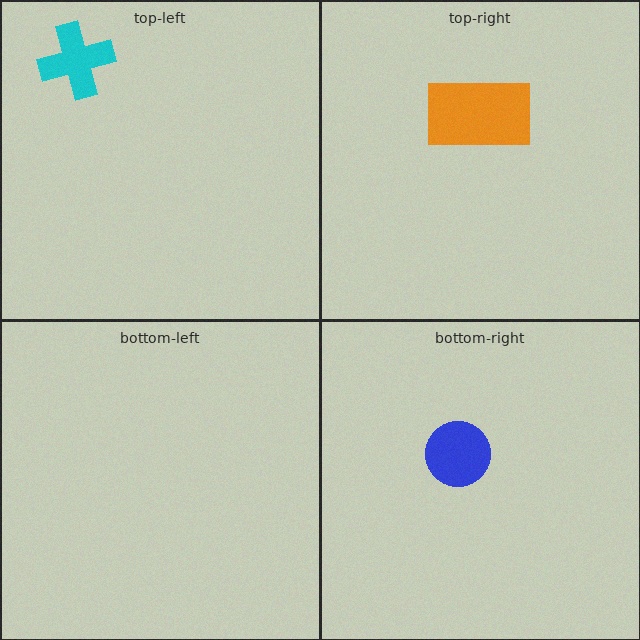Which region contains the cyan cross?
The top-left region.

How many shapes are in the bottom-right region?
1.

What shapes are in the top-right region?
The orange rectangle.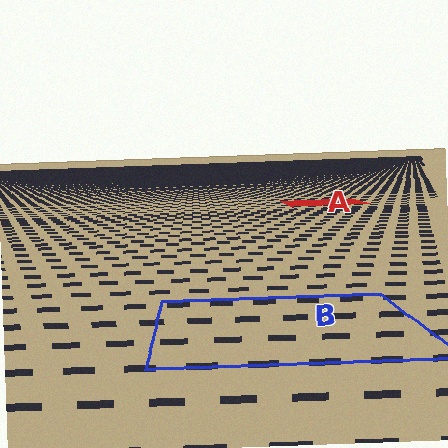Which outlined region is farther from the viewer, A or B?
Region A is farther from the viewer — the texture elements inside it appear smaller and more densely packed.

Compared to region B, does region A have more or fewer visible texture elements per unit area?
Region A has more texture elements per unit area — they are packed more densely because it is farther away.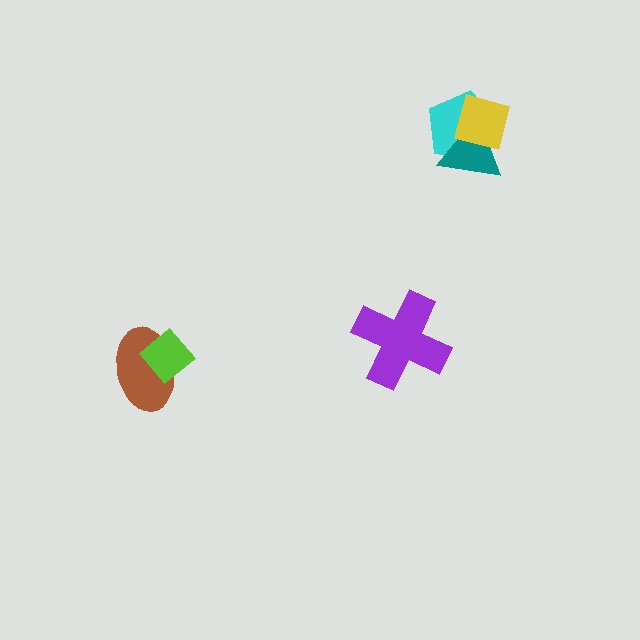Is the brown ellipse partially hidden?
Yes, it is partially covered by another shape.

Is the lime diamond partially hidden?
No, no other shape covers it.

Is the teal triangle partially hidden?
Yes, it is partially covered by another shape.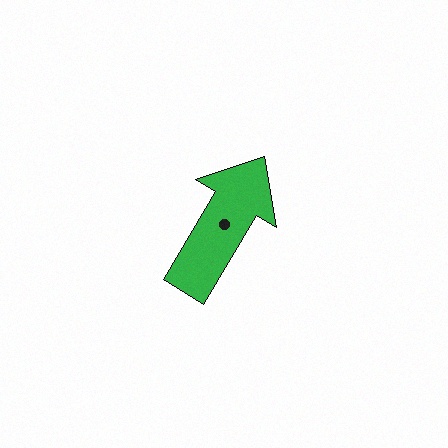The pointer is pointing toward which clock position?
Roughly 1 o'clock.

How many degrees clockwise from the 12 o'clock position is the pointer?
Approximately 31 degrees.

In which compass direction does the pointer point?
Northeast.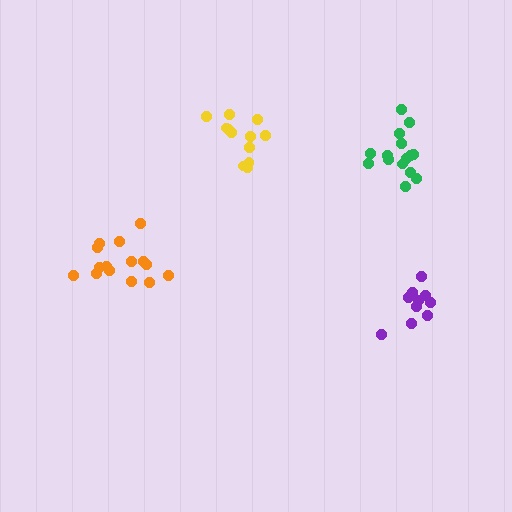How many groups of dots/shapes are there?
There are 4 groups.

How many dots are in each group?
Group 1: 15 dots, Group 2: 10 dots, Group 3: 12 dots, Group 4: 15 dots (52 total).